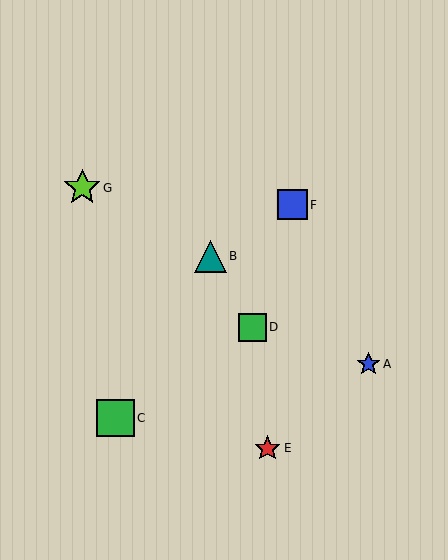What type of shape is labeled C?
Shape C is a green square.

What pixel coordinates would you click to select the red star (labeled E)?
Click at (268, 448) to select the red star E.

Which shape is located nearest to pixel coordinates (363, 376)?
The blue star (labeled A) at (368, 364) is nearest to that location.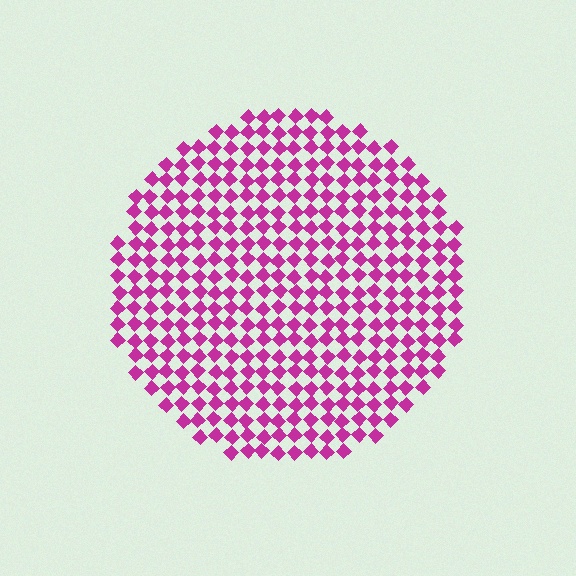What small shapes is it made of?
It is made of small diamonds.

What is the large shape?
The large shape is a circle.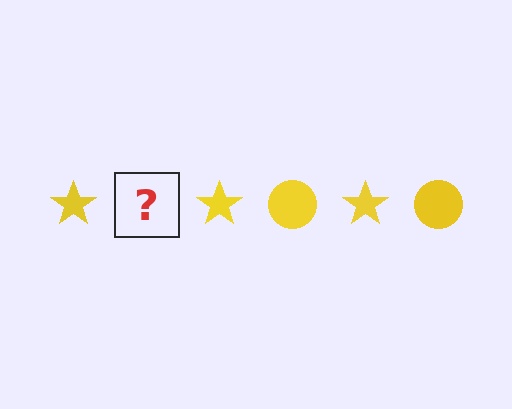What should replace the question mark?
The question mark should be replaced with a yellow circle.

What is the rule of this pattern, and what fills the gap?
The rule is that the pattern cycles through star, circle shapes in yellow. The gap should be filled with a yellow circle.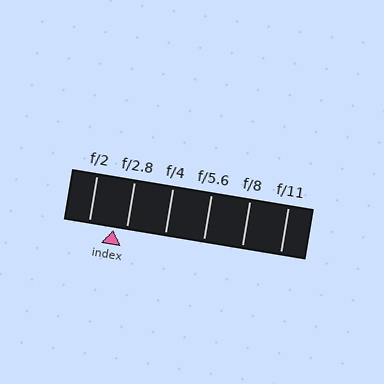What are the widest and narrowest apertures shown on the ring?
The widest aperture shown is f/2 and the narrowest is f/11.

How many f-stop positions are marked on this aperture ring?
There are 6 f-stop positions marked.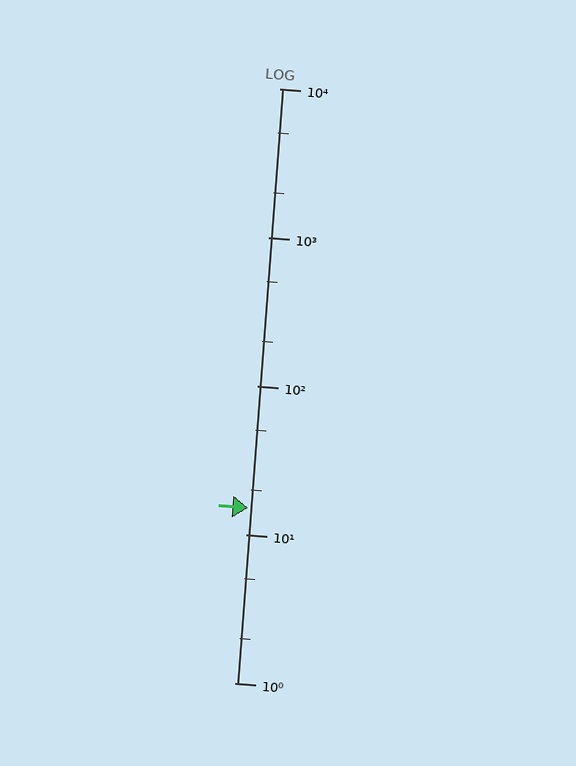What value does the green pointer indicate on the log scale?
The pointer indicates approximately 15.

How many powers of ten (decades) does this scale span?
The scale spans 4 decades, from 1 to 10000.